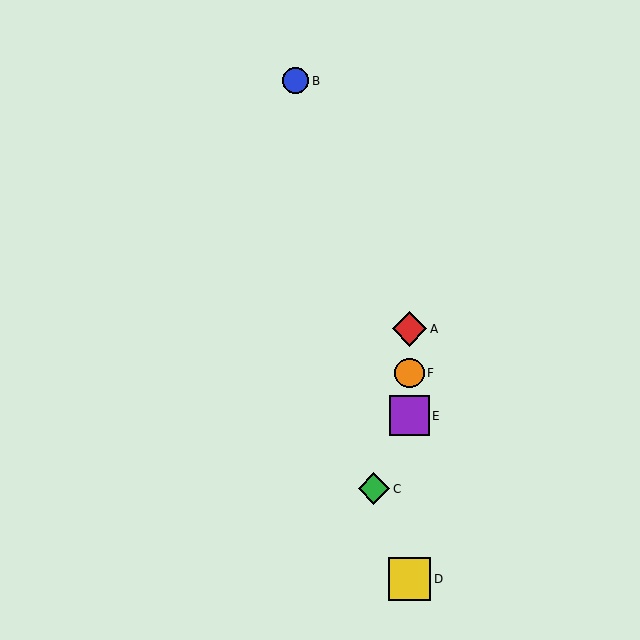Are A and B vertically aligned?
No, A is at x≈409 and B is at x≈295.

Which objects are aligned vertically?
Objects A, D, E, F are aligned vertically.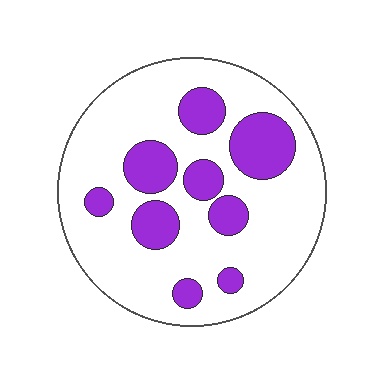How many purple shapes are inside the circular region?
9.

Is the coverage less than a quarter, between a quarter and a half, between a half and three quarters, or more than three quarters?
Between a quarter and a half.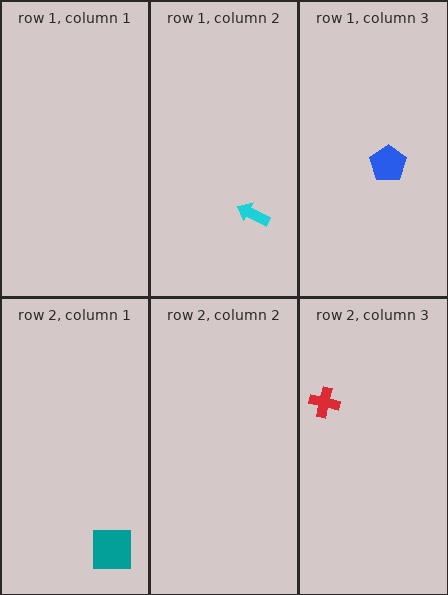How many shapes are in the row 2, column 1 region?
1.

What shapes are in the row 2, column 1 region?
The teal square.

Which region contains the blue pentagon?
The row 1, column 3 region.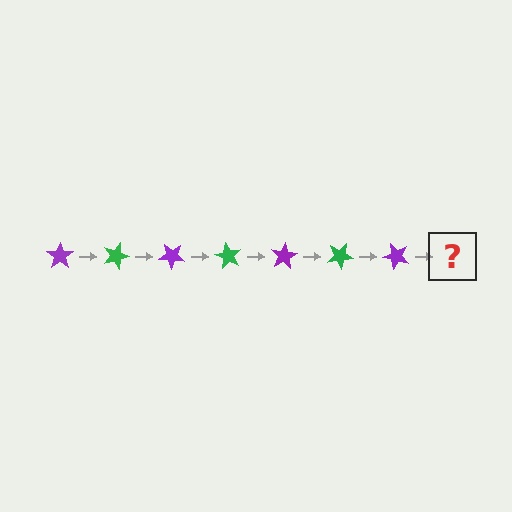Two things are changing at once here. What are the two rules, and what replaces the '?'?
The two rules are that it rotates 20 degrees each step and the color cycles through purple and green. The '?' should be a green star, rotated 140 degrees from the start.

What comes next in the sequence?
The next element should be a green star, rotated 140 degrees from the start.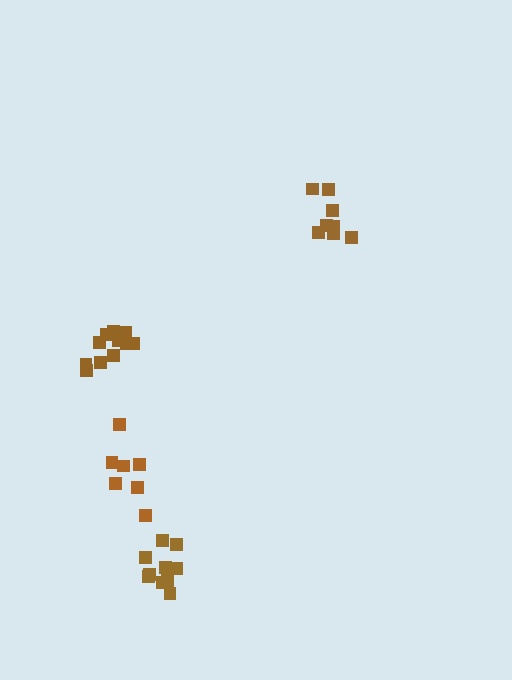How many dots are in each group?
Group 1: 10 dots, Group 2: 11 dots, Group 3: 7 dots, Group 4: 8 dots (36 total).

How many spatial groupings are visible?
There are 4 spatial groupings.